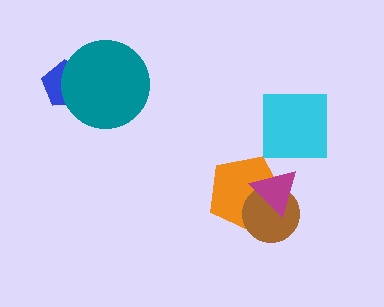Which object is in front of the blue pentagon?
The teal circle is in front of the blue pentagon.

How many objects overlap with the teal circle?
1 object overlaps with the teal circle.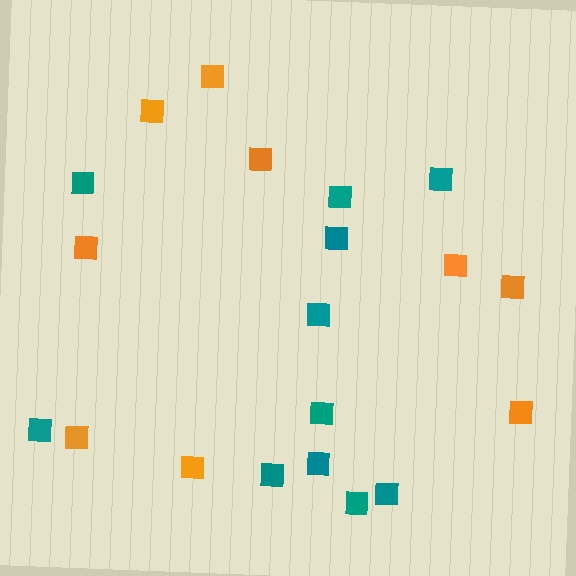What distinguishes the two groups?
There are 2 groups: one group of orange squares (9) and one group of teal squares (11).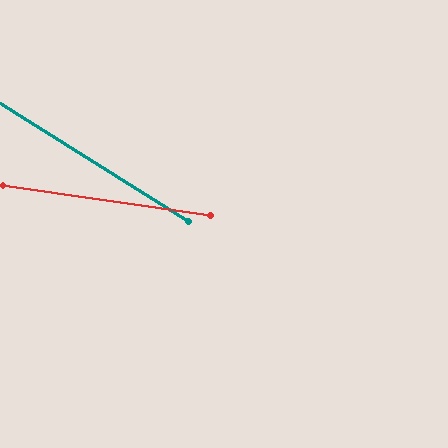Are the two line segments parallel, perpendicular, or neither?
Neither parallel nor perpendicular — they differ by about 24°.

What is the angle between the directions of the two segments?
Approximately 24 degrees.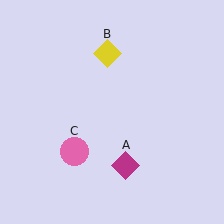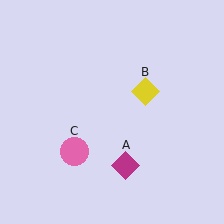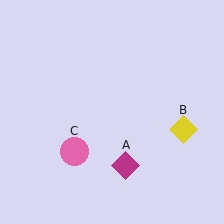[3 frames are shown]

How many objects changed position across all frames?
1 object changed position: yellow diamond (object B).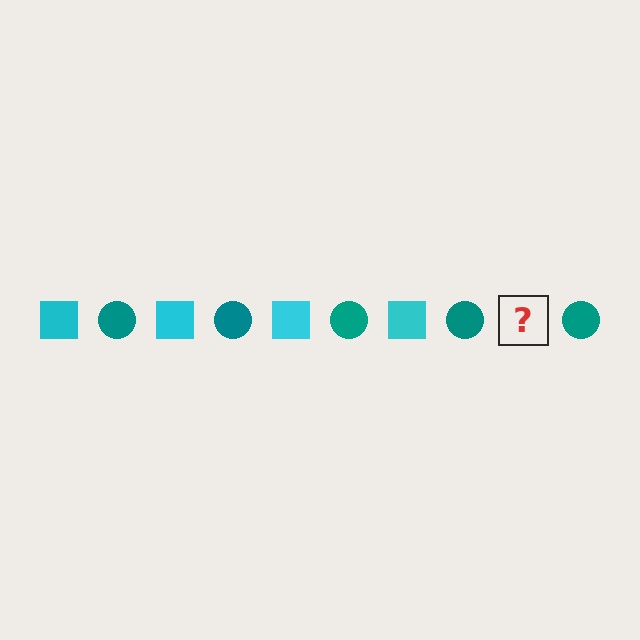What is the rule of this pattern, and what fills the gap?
The rule is that the pattern alternates between cyan square and teal circle. The gap should be filled with a cyan square.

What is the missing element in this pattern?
The missing element is a cyan square.